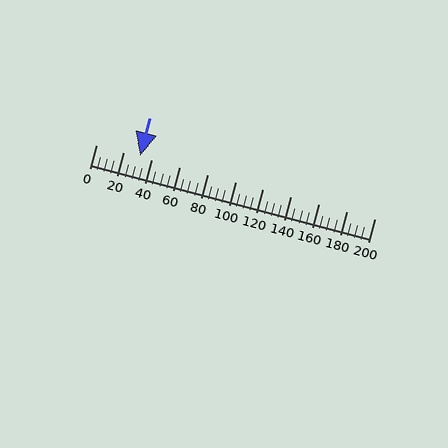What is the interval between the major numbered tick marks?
The major tick marks are spaced 20 units apart.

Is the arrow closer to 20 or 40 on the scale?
The arrow is closer to 40.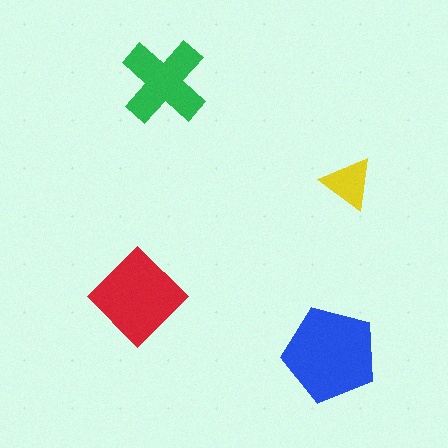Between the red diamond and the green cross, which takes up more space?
The red diamond.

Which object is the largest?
The blue pentagon.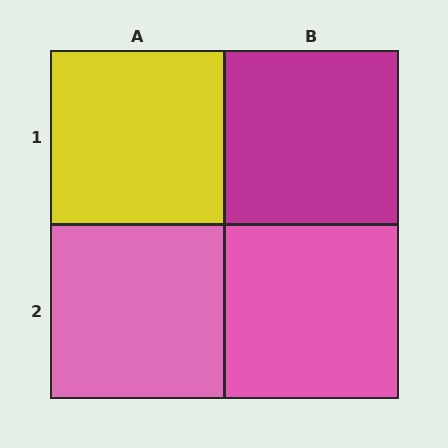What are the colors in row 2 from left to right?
Pink, pink.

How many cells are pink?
2 cells are pink.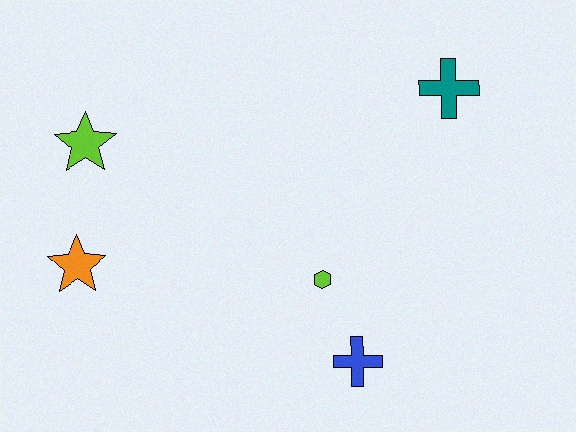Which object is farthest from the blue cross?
The lime star is farthest from the blue cross.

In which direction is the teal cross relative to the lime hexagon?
The teal cross is above the lime hexagon.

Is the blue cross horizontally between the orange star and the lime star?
No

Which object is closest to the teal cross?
The lime hexagon is closest to the teal cross.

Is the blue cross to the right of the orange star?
Yes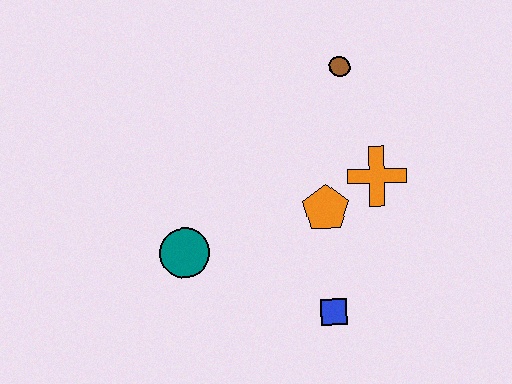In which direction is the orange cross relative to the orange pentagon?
The orange cross is to the right of the orange pentagon.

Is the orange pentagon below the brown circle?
Yes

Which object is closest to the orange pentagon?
The orange cross is closest to the orange pentagon.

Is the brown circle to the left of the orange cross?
Yes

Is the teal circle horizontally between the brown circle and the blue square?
No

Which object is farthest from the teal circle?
The brown circle is farthest from the teal circle.